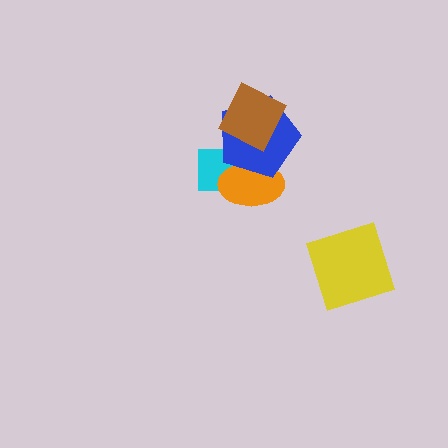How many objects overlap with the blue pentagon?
3 objects overlap with the blue pentagon.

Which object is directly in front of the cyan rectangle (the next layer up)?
The orange ellipse is directly in front of the cyan rectangle.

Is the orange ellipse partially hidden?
Yes, it is partially covered by another shape.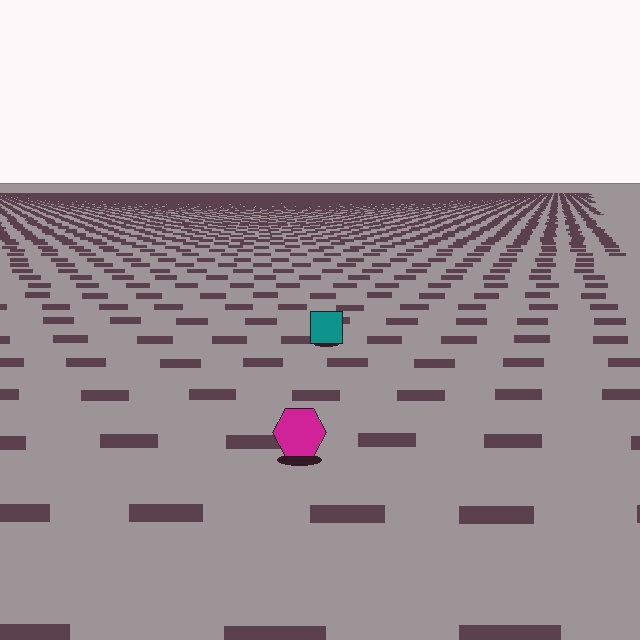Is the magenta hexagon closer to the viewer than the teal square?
Yes. The magenta hexagon is closer — you can tell from the texture gradient: the ground texture is coarser near it.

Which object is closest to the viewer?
The magenta hexagon is closest. The texture marks near it are larger and more spread out.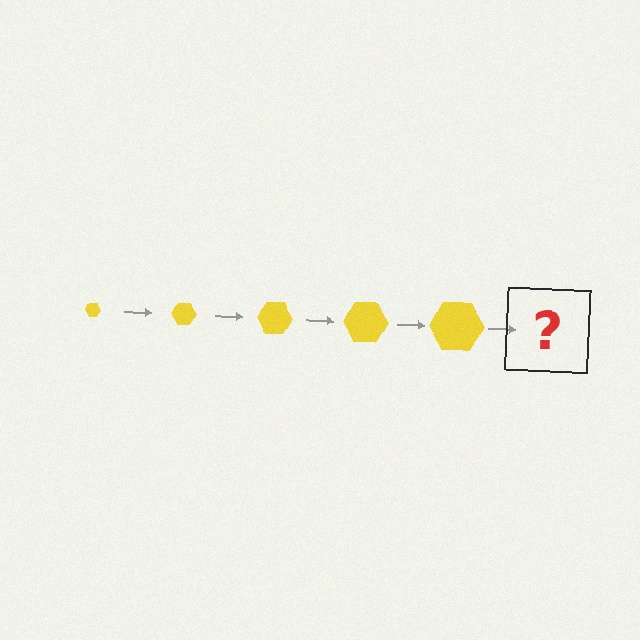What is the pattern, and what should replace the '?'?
The pattern is that the hexagon gets progressively larger each step. The '?' should be a yellow hexagon, larger than the previous one.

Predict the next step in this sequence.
The next step is a yellow hexagon, larger than the previous one.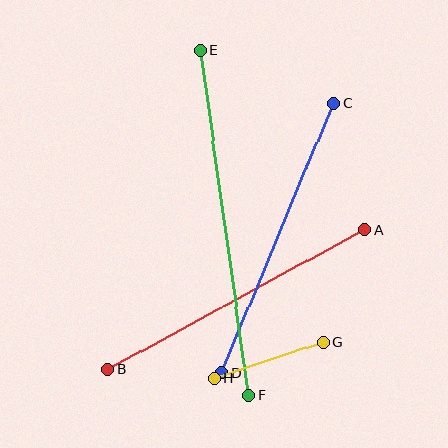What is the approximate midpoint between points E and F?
The midpoint is at approximately (224, 223) pixels.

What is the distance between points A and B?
The distance is approximately 293 pixels.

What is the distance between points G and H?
The distance is approximately 115 pixels.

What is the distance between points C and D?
The distance is approximately 292 pixels.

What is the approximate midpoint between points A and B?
The midpoint is at approximately (236, 299) pixels.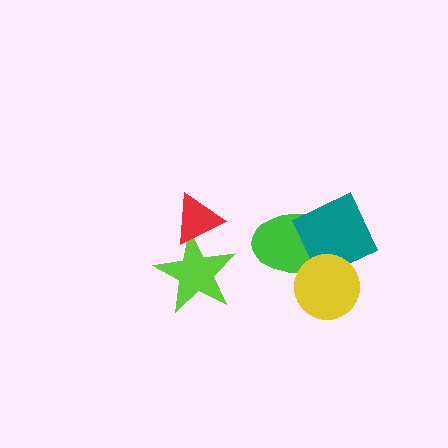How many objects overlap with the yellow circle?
2 objects overlap with the yellow circle.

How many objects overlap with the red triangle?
1 object overlaps with the red triangle.